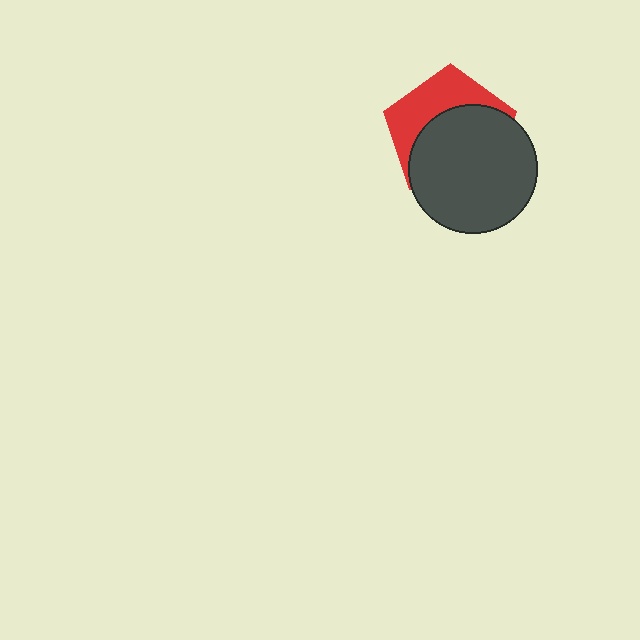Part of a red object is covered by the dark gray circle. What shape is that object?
It is a pentagon.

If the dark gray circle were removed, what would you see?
You would see the complete red pentagon.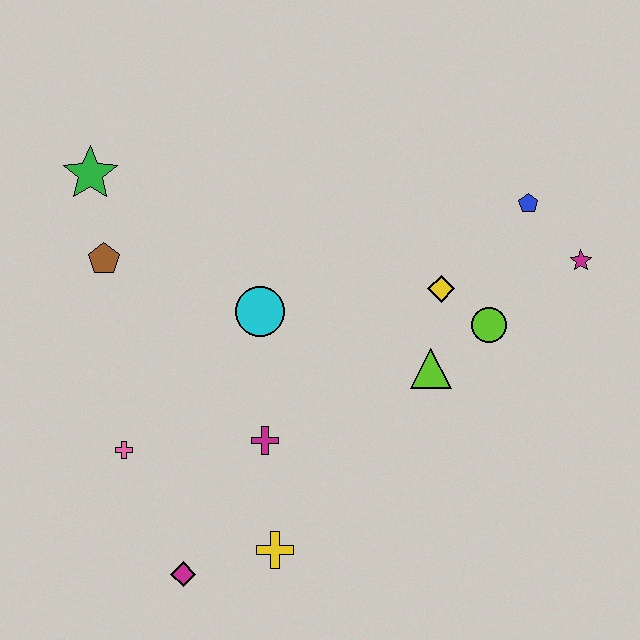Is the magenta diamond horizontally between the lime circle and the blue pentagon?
No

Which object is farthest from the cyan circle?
The magenta star is farthest from the cyan circle.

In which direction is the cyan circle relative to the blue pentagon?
The cyan circle is to the left of the blue pentagon.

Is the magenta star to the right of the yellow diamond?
Yes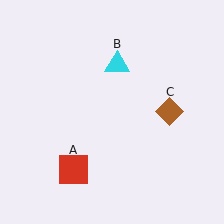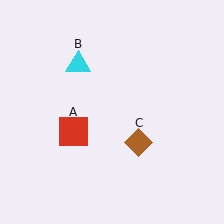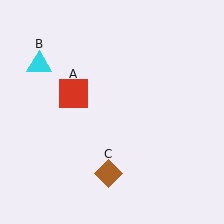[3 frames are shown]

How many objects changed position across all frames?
3 objects changed position: red square (object A), cyan triangle (object B), brown diamond (object C).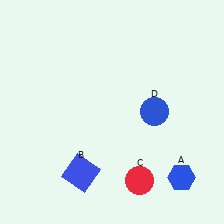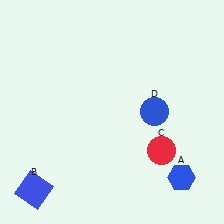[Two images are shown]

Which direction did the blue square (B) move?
The blue square (B) moved left.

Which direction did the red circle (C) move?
The red circle (C) moved up.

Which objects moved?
The objects that moved are: the blue square (B), the red circle (C).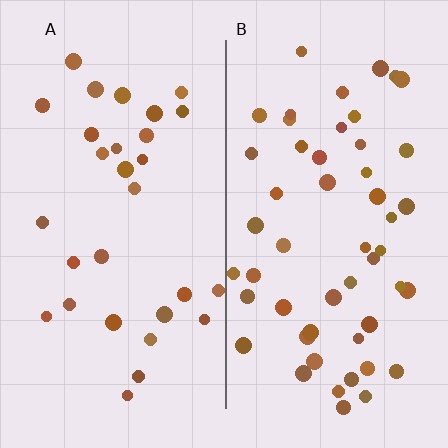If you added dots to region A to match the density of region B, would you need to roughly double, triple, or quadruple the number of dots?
Approximately double.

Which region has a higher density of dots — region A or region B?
B (the right).